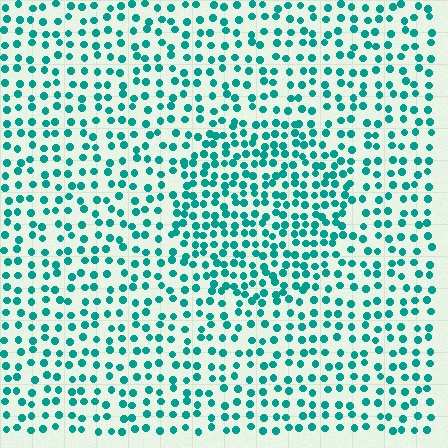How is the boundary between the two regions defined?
The boundary is defined by a change in element density (approximately 1.6x ratio). All elements are the same color, size, and shape.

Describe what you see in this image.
The image contains small teal elements arranged at two different densities. A circle-shaped region is visible where the elements are more densely packed than the surrounding area.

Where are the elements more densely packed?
The elements are more densely packed inside the circle boundary.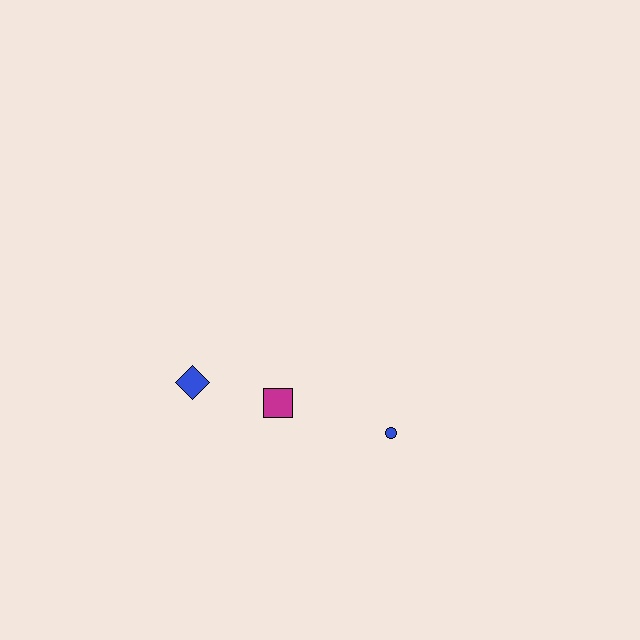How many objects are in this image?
There are 3 objects.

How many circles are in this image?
There is 1 circle.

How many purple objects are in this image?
There are no purple objects.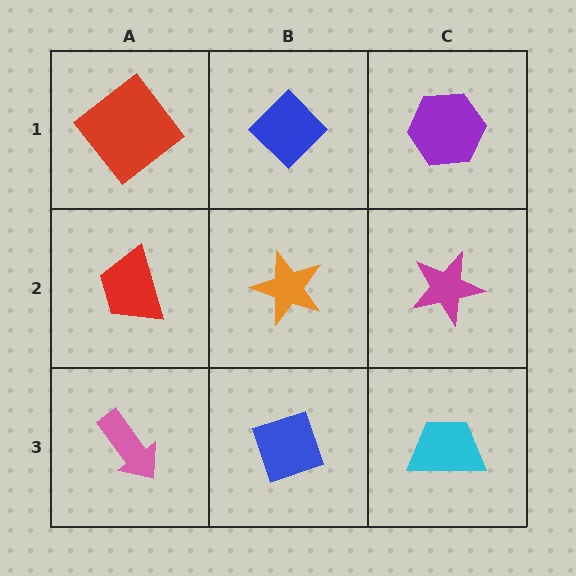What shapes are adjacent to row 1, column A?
A red trapezoid (row 2, column A), a blue diamond (row 1, column B).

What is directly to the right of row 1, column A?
A blue diamond.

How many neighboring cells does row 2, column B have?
4.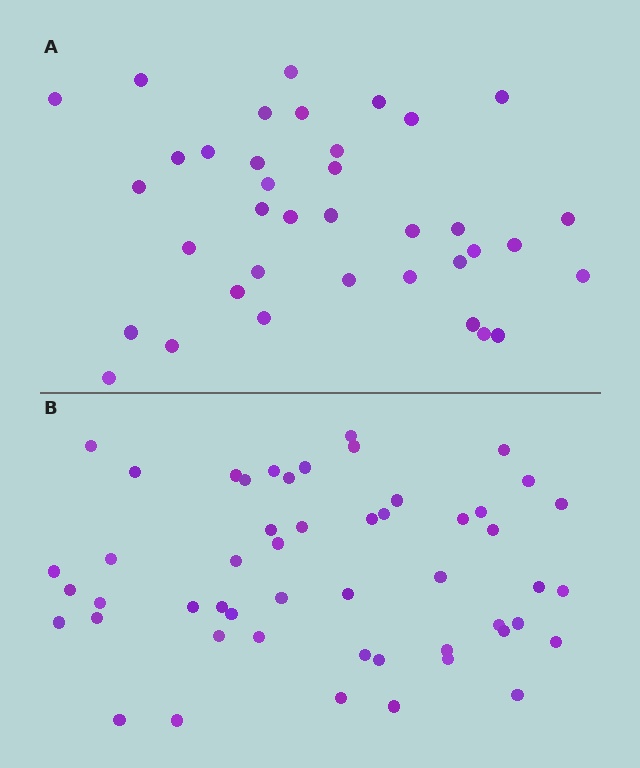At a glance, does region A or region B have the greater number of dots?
Region B (the bottom region) has more dots.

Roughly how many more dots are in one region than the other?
Region B has approximately 15 more dots than region A.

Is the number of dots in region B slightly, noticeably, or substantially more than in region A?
Region B has noticeably more, but not dramatically so. The ratio is roughly 1.4 to 1.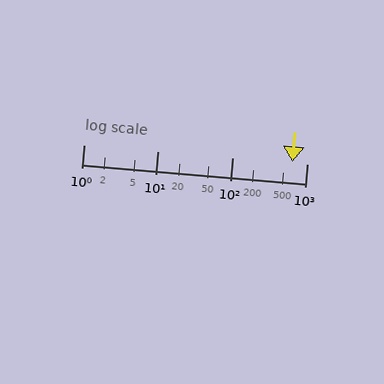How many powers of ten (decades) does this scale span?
The scale spans 3 decades, from 1 to 1000.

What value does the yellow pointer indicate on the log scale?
The pointer indicates approximately 640.